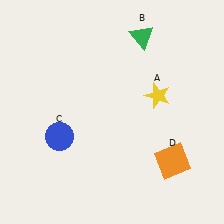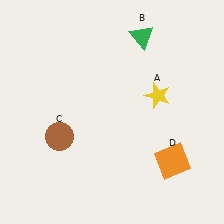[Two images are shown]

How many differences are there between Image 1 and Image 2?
There is 1 difference between the two images.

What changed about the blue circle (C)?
In Image 1, C is blue. In Image 2, it changed to brown.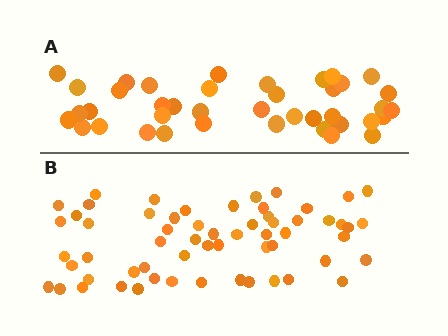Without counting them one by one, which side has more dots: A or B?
Region B (the bottom region) has more dots.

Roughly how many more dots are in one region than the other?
Region B has approximately 20 more dots than region A.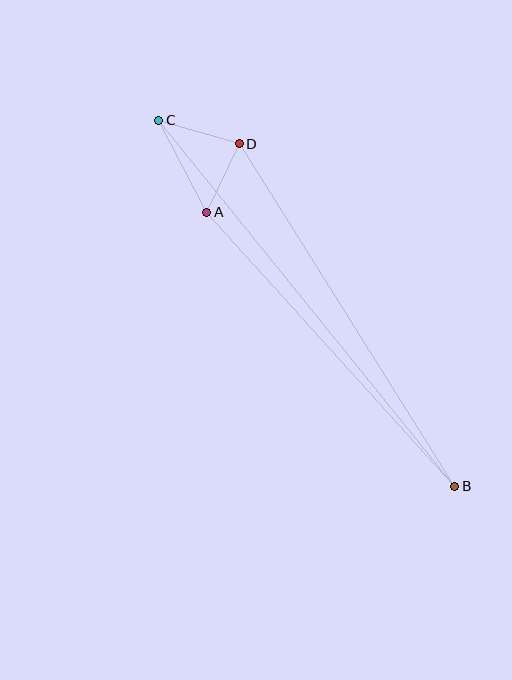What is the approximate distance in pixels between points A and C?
The distance between A and C is approximately 104 pixels.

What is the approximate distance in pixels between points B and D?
The distance between B and D is approximately 405 pixels.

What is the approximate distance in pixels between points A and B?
The distance between A and B is approximately 370 pixels.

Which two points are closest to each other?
Points A and D are closest to each other.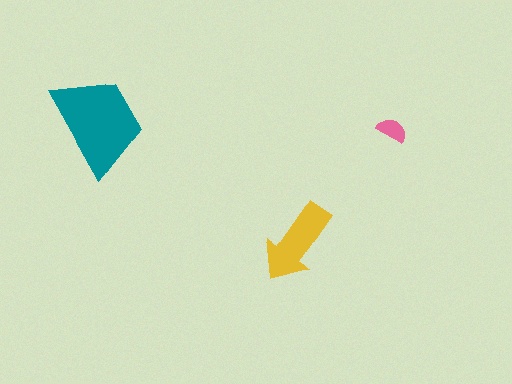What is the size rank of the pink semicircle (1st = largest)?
3rd.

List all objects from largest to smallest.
The teal trapezoid, the yellow arrow, the pink semicircle.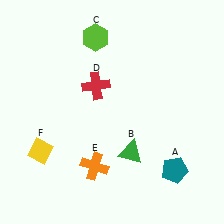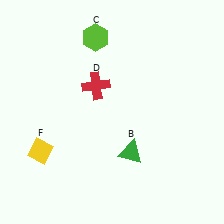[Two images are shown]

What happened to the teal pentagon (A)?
The teal pentagon (A) was removed in Image 2. It was in the bottom-right area of Image 1.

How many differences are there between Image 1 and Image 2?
There are 2 differences between the two images.